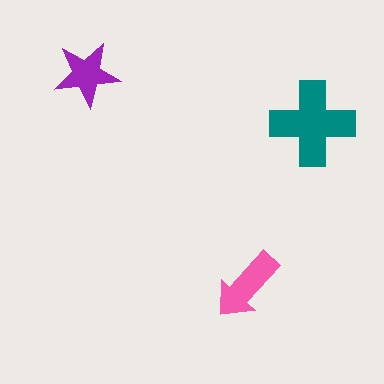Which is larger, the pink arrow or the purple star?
The pink arrow.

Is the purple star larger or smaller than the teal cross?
Smaller.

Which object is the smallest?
The purple star.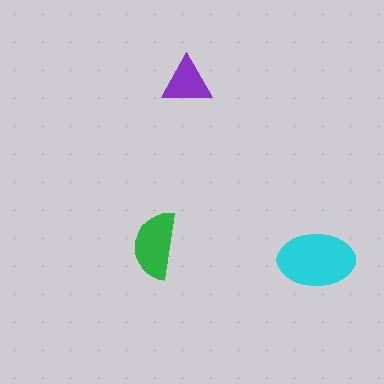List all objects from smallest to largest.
The purple triangle, the green semicircle, the cyan ellipse.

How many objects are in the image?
There are 3 objects in the image.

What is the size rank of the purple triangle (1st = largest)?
3rd.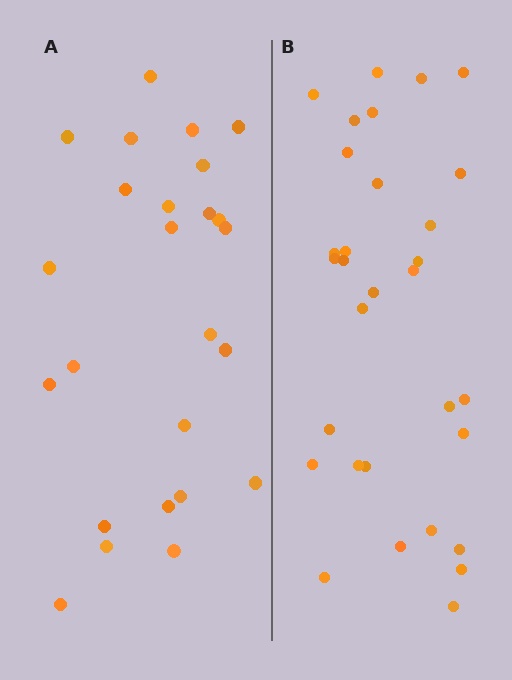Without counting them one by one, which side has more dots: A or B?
Region B (the right region) has more dots.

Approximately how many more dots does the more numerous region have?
Region B has about 6 more dots than region A.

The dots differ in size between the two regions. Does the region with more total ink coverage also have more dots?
No. Region A has more total ink coverage because its dots are larger, but region B actually contains more individual dots. Total area can be misleading — the number of items is what matters here.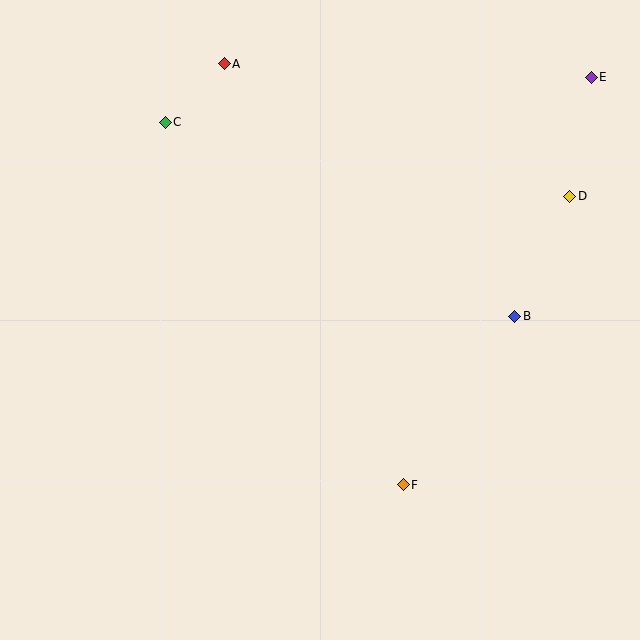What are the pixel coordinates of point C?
Point C is at (165, 122).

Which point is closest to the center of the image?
Point F at (403, 485) is closest to the center.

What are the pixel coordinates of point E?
Point E is at (591, 77).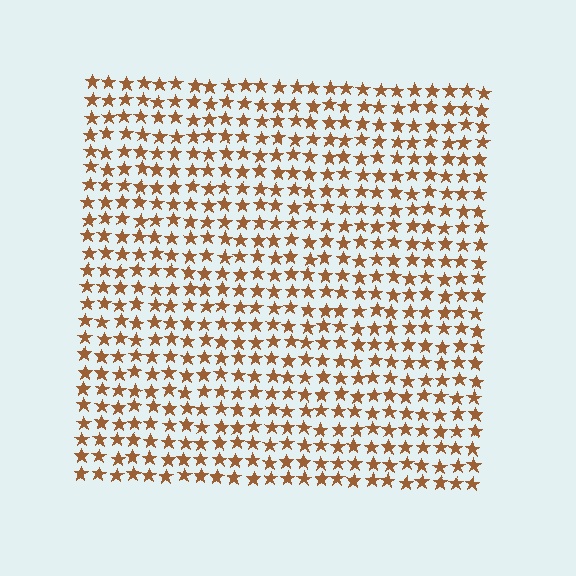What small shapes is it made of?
It is made of small stars.